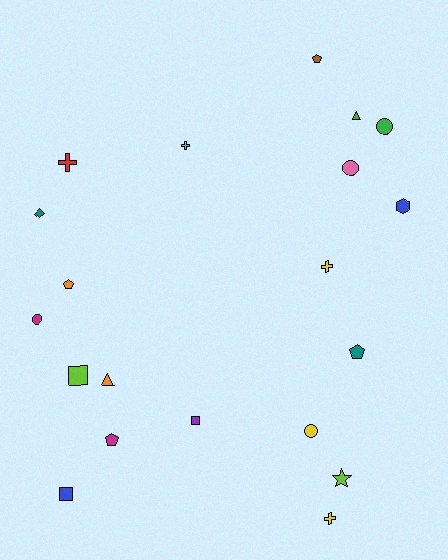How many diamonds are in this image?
There is 1 diamond.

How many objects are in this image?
There are 20 objects.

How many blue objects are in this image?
There are 2 blue objects.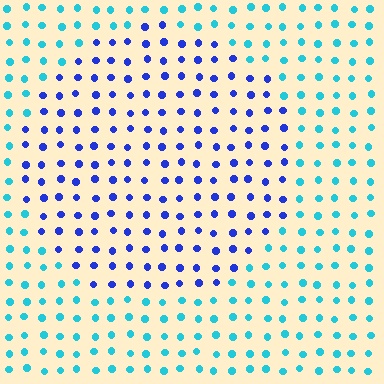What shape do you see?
I see a circle.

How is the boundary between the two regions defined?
The boundary is defined purely by a slight shift in hue (about 48 degrees). Spacing, size, and orientation are identical on both sides.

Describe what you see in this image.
The image is filled with small cyan elements in a uniform arrangement. A circle-shaped region is visible where the elements are tinted to a slightly different hue, forming a subtle color boundary.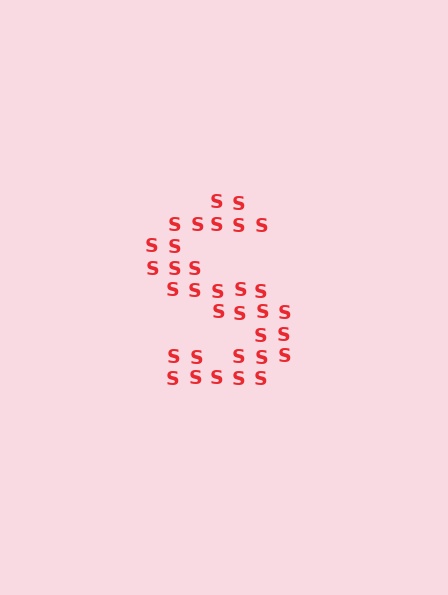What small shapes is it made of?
It is made of small letter S's.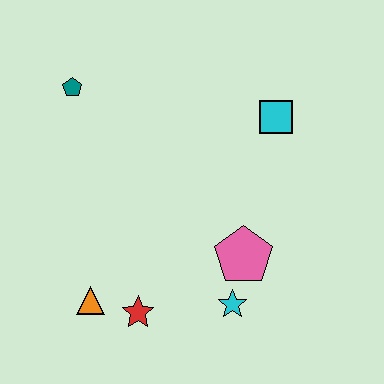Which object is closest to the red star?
The orange triangle is closest to the red star.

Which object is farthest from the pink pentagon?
The teal pentagon is farthest from the pink pentagon.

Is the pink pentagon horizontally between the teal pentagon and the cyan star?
No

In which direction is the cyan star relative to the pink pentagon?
The cyan star is below the pink pentagon.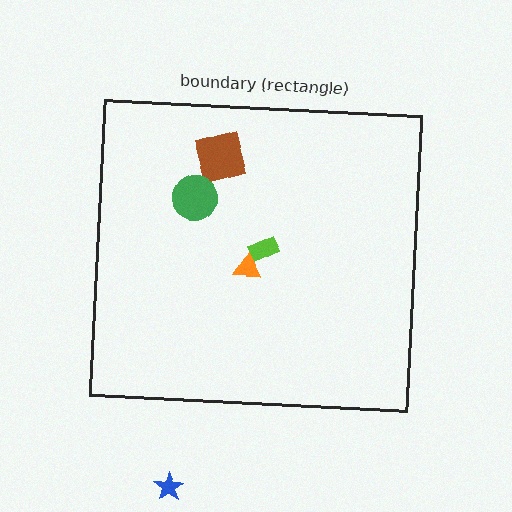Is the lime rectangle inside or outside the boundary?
Inside.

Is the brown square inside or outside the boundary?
Inside.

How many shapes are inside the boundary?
4 inside, 1 outside.